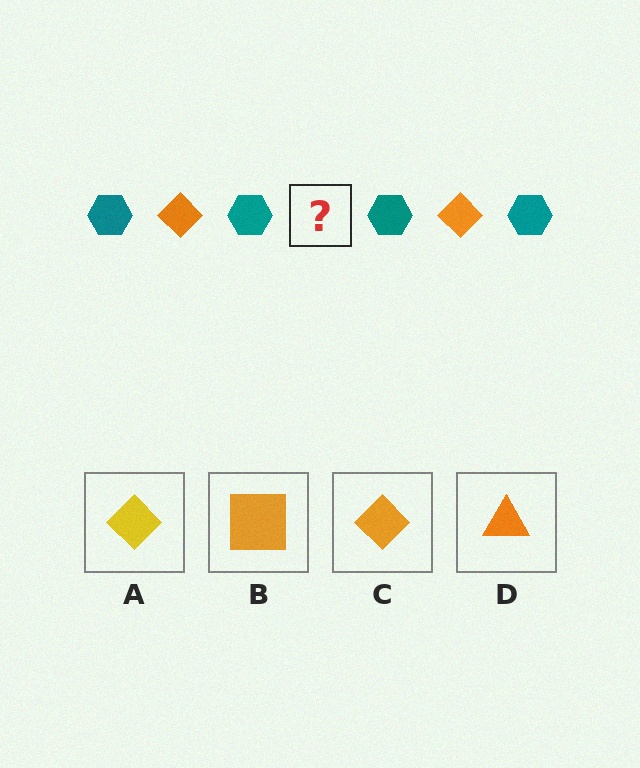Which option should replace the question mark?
Option C.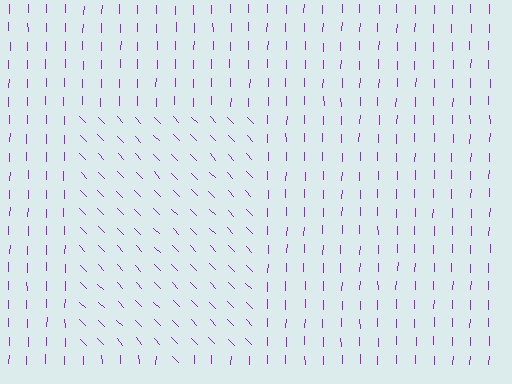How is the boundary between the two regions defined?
The boundary is defined purely by a change in line orientation (approximately 45 degrees difference). All lines are the same color and thickness.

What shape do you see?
I see a rectangle.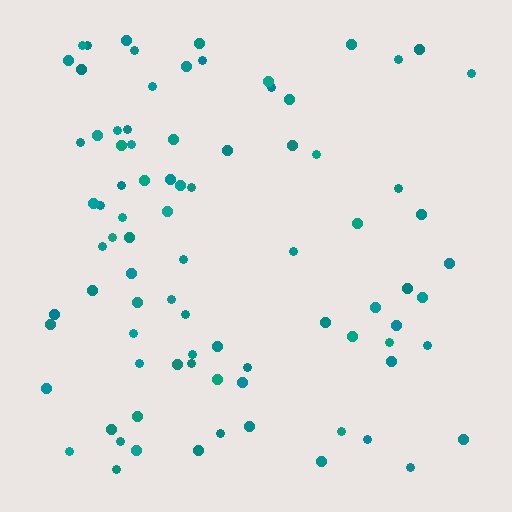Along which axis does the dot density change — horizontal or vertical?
Horizontal.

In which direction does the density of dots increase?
From right to left, with the left side densest.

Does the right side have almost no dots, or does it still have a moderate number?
Still a moderate number, just noticeably fewer than the left.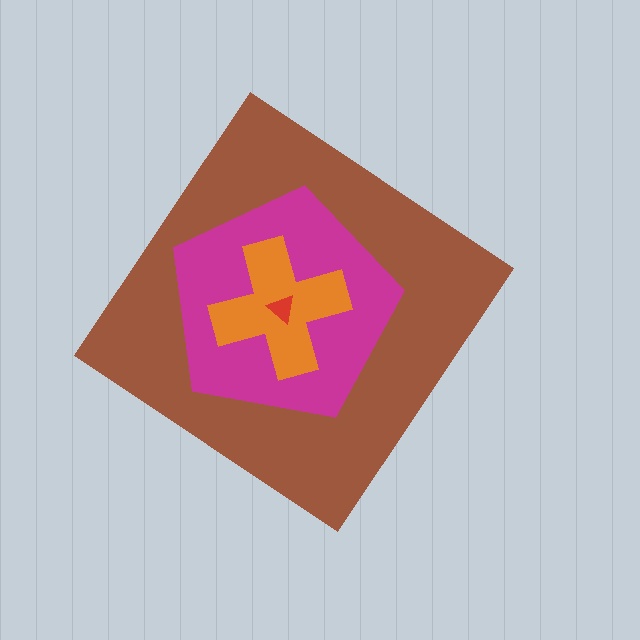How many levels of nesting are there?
4.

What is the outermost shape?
The brown diamond.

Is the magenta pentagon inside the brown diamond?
Yes.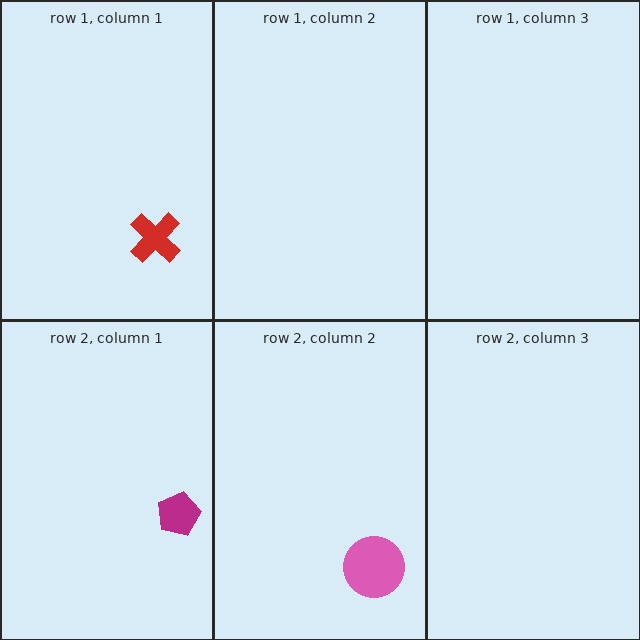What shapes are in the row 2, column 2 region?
The pink circle.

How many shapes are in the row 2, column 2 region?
1.